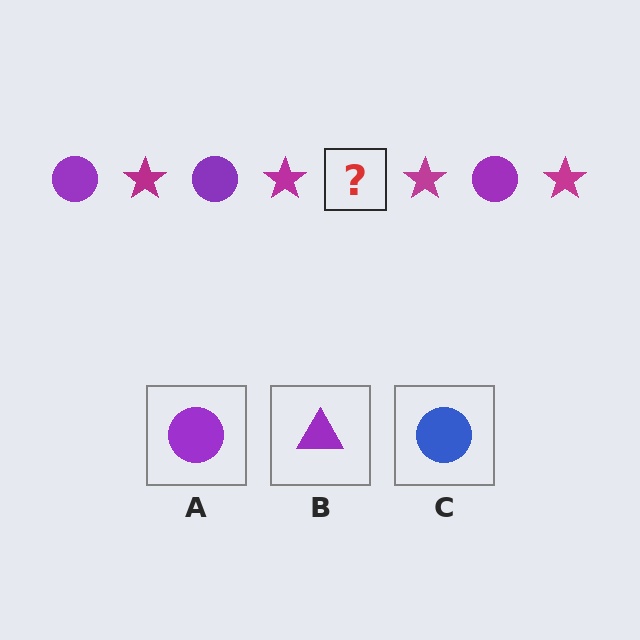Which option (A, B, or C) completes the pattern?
A.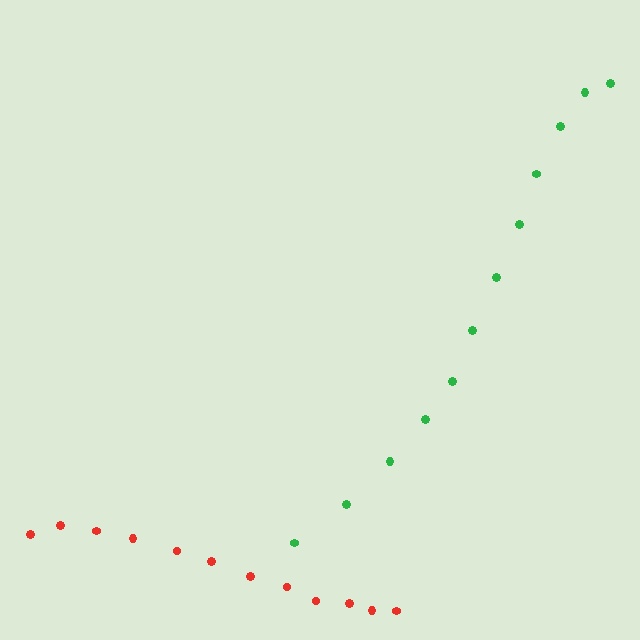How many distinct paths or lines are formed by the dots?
There are 2 distinct paths.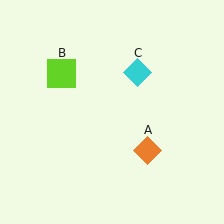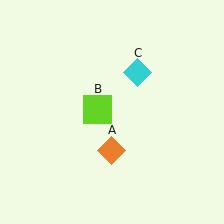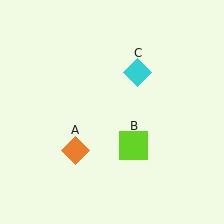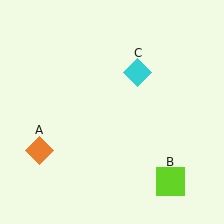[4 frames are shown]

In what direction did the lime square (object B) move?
The lime square (object B) moved down and to the right.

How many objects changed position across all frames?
2 objects changed position: orange diamond (object A), lime square (object B).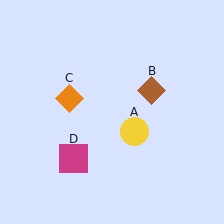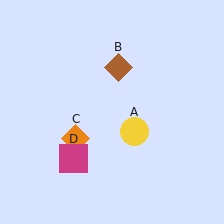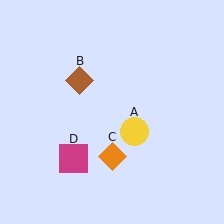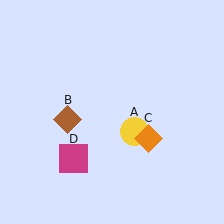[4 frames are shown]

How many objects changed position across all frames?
2 objects changed position: brown diamond (object B), orange diamond (object C).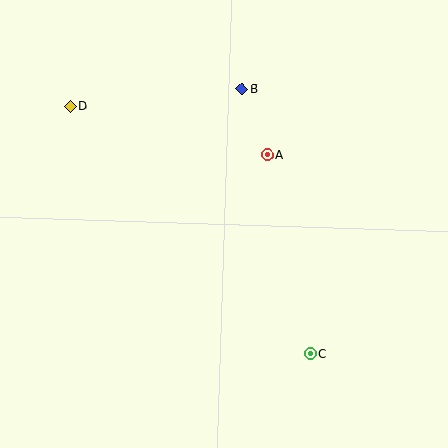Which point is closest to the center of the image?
Point A at (267, 155) is closest to the center.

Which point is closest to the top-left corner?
Point D is closest to the top-left corner.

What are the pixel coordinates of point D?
Point D is at (70, 106).